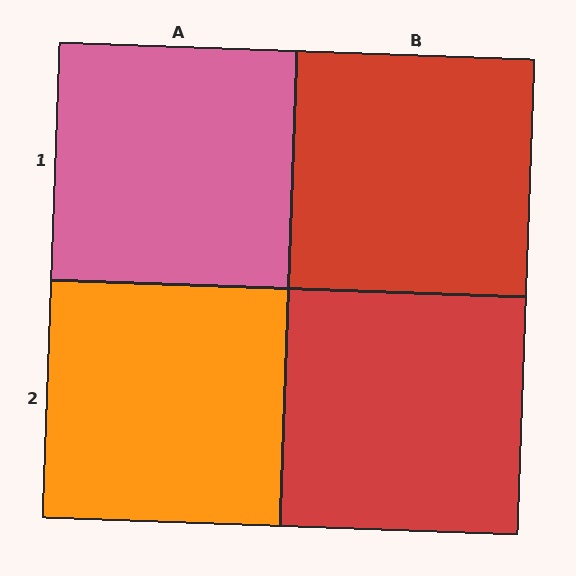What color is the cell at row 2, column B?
Red.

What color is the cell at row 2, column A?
Orange.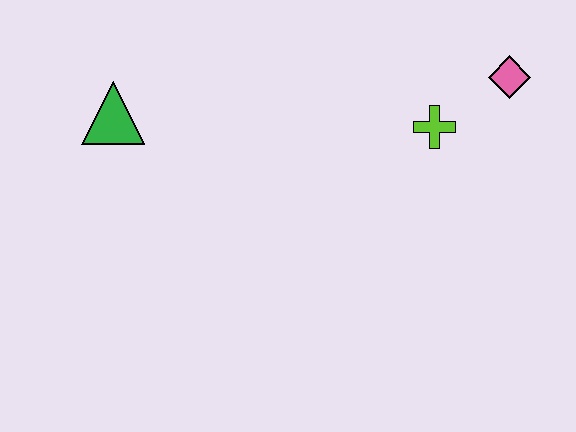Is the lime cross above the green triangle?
No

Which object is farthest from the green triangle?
The pink diamond is farthest from the green triangle.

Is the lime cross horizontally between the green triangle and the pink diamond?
Yes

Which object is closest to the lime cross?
The pink diamond is closest to the lime cross.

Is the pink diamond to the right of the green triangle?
Yes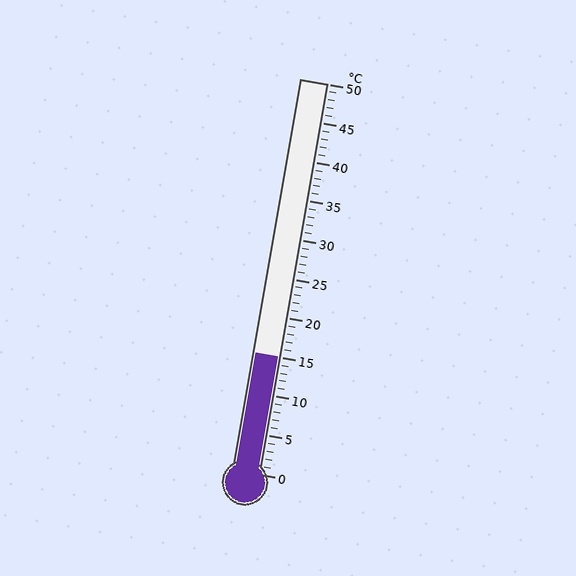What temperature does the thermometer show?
The thermometer shows approximately 15°C.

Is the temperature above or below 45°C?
The temperature is below 45°C.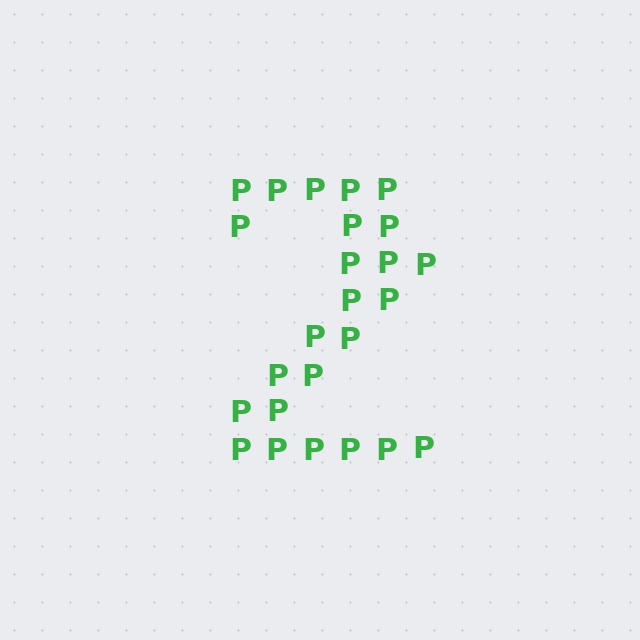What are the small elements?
The small elements are letter P's.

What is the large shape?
The large shape is the digit 2.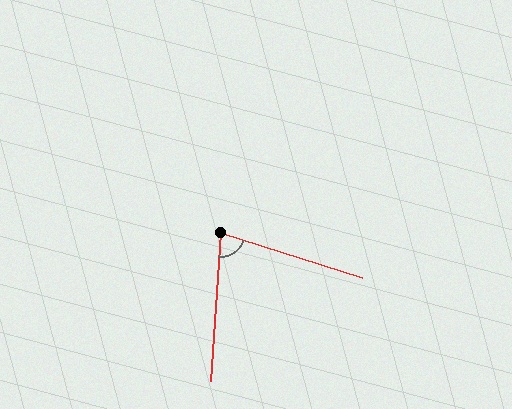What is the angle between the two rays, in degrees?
Approximately 76 degrees.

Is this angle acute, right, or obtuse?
It is acute.